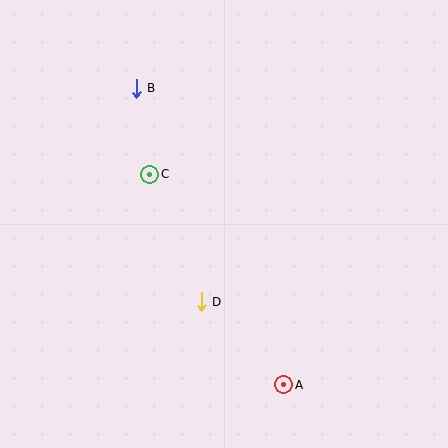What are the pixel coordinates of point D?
Point D is at (201, 302).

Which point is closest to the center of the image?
Point D at (201, 302) is closest to the center.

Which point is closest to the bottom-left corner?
Point D is closest to the bottom-left corner.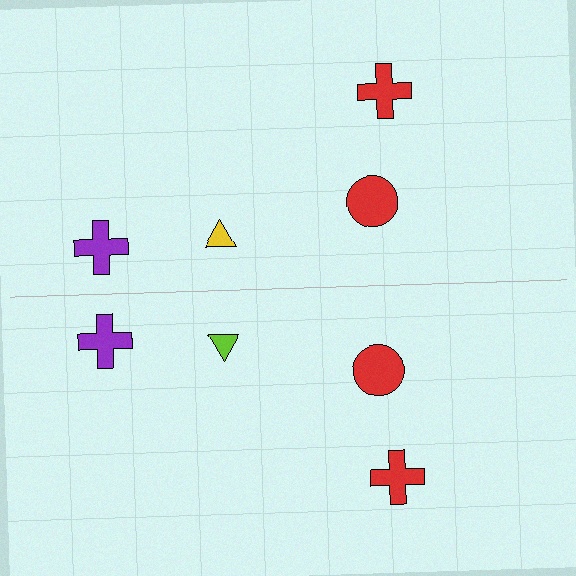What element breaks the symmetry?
The lime triangle on the bottom side breaks the symmetry — its mirror counterpart is yellow.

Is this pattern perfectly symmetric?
No, the pattern is not perfectly symmetric. The lime triangle on the bottom side breaks the symmetry — its mirror counterpart is yellow.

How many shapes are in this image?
There are 8 shapes in this image.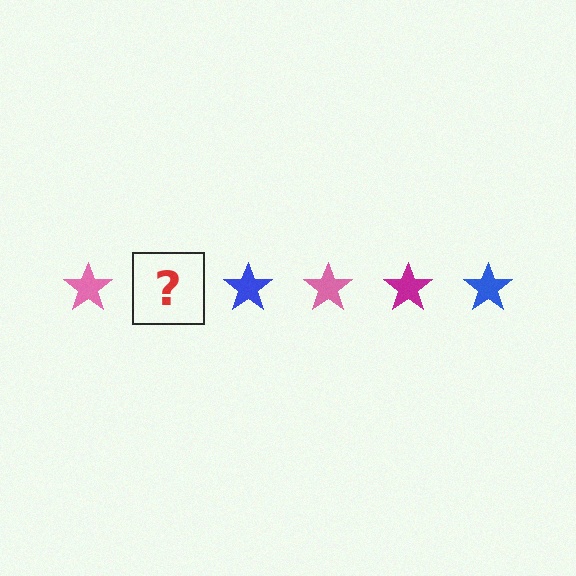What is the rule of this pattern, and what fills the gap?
The rule is that the pattern cycles through pink, magenta, blue stars. The gap should be filled with a magenta star.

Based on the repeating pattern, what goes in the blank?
The blank should be a magenta star.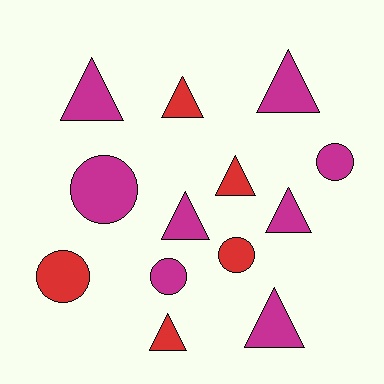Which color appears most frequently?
Magenta, with 8 objects.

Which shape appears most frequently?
Triangle, with 8 objects.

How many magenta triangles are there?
There are 5 magenta triangles.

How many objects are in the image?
There are 13 objects.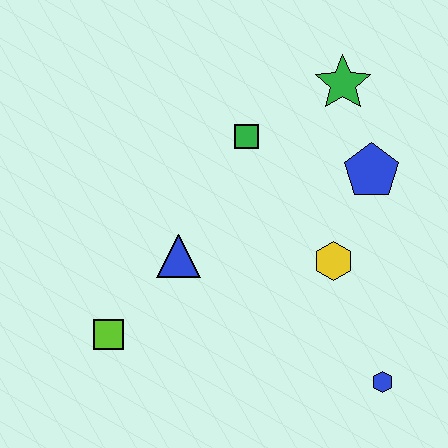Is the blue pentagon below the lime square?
No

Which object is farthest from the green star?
The lime square is farthest from the green star.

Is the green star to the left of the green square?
No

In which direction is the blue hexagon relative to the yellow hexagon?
The blue hexagon is below the yellow hexagon.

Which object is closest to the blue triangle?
The lime square is closest to the blue triangle.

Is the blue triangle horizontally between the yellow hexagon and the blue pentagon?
No